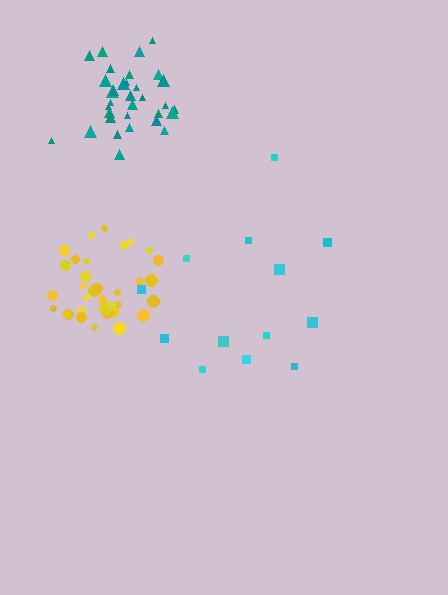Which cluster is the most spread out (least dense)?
Cyan.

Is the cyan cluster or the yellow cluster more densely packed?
Yellow.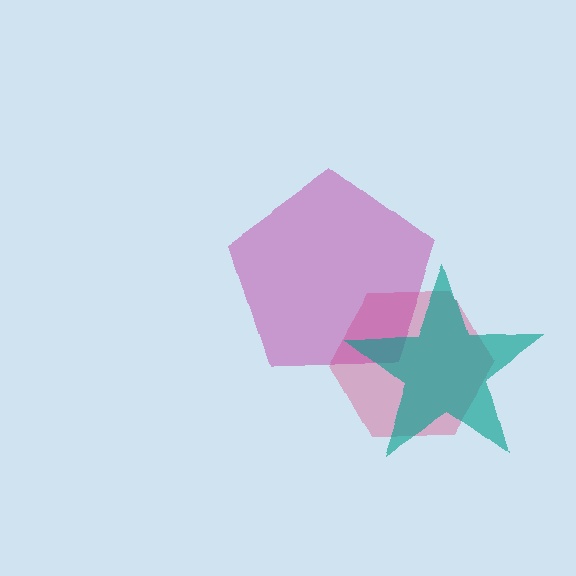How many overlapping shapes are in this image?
There are 3 overlapping shapes in the image.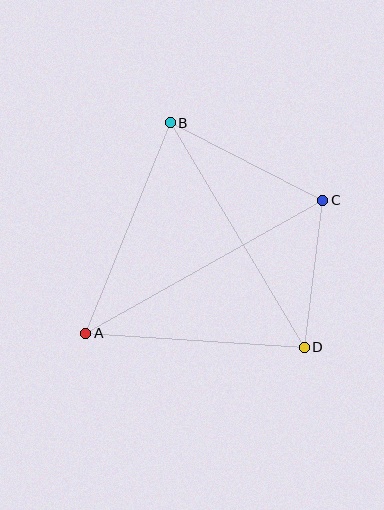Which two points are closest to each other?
Points C and D are closest to each other.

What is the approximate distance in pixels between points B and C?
The distance between B and C is approximately 171 pixels.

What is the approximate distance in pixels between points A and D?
The distance between A and D is approximately 219 pixels.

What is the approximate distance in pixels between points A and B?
The distance between A and B is approximately 227 pixels.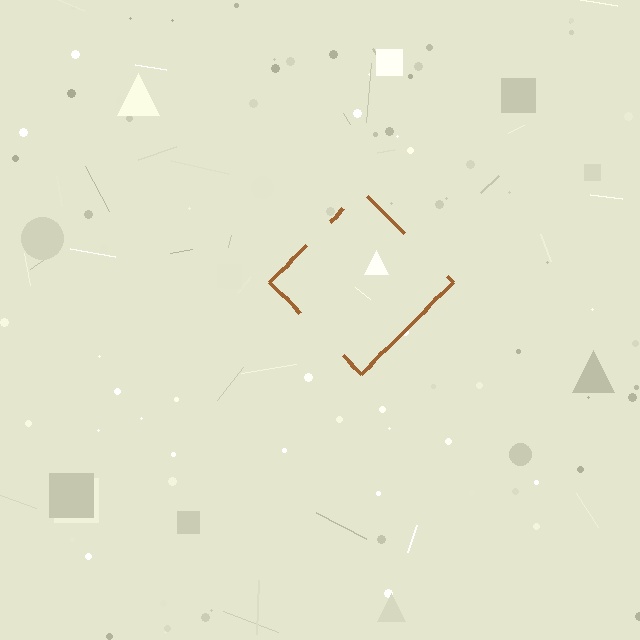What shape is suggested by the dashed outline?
The dashed outline suggests a diamond.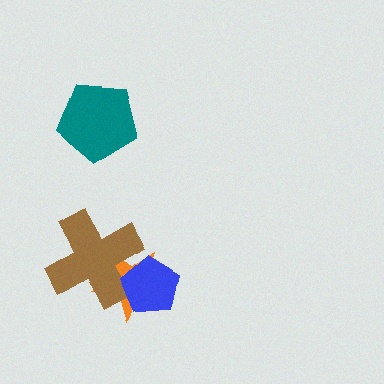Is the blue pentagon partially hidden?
No, no other shape covers it.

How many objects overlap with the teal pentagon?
0 objects overlap with the teal pentagon.